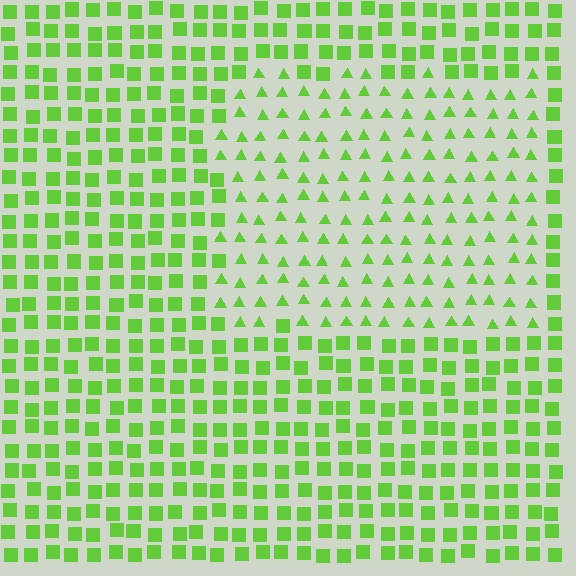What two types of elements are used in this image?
The image uses triangles inside the rectangle region and squares outside it.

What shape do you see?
I see a rectangle.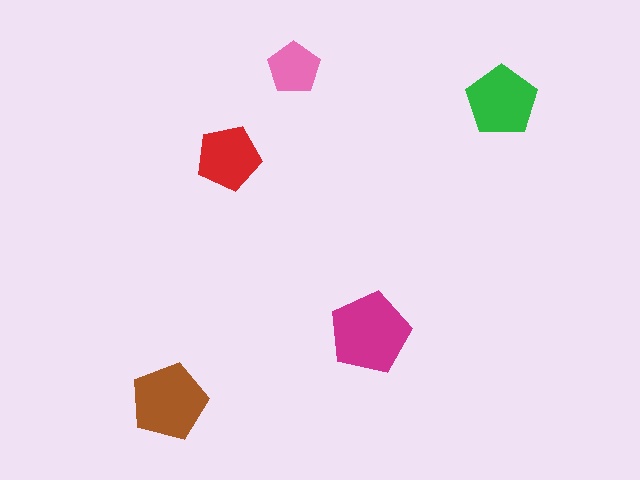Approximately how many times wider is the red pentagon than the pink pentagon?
About 1.5 times wider.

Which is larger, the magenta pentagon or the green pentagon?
The magenta one.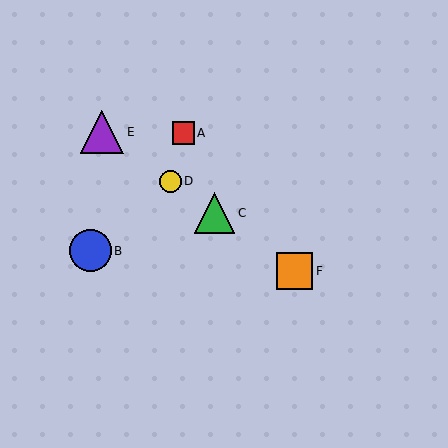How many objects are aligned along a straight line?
4 objects (C, D, E, F) are aligned along a straight line.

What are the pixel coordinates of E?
Object E is at (102, 132).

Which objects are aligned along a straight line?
Objects C, D, E, F are aligned along a straight line.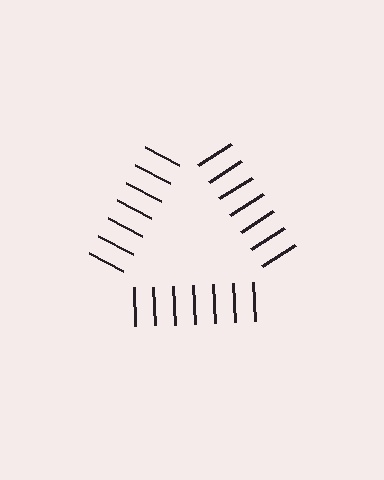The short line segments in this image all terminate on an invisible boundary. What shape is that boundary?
An illusory triangle — the line segments terminate on its edges but no continuous stroke is drawn.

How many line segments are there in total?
21 — 7 along each of the 3 edges.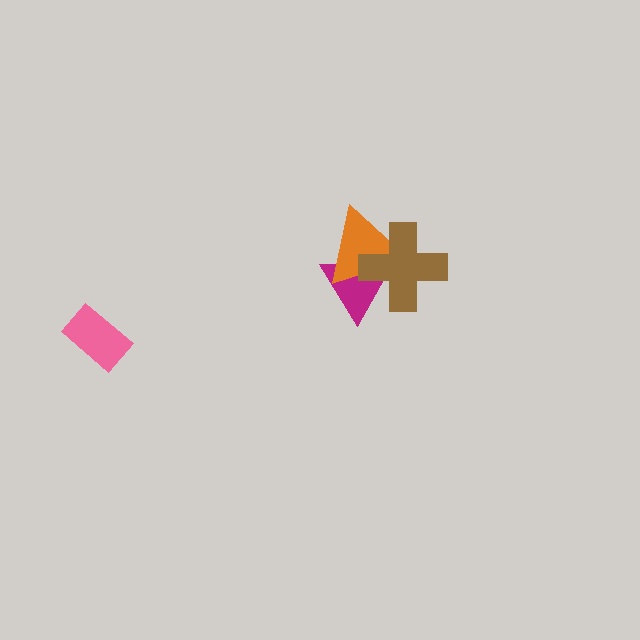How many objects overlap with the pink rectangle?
0 objects overlap with the pink rectangle.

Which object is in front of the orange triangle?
The brown cross is in front of the orange triangle.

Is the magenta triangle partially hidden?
Yes, it is partially covered by another shape.